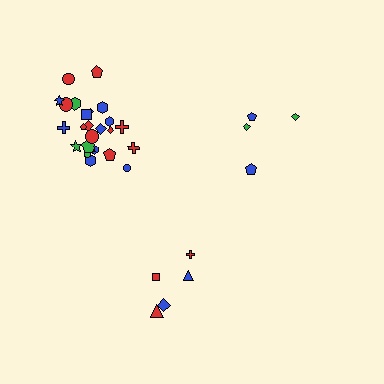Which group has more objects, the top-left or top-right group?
The top-left group.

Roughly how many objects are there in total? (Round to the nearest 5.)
Roughly 35 objects in total.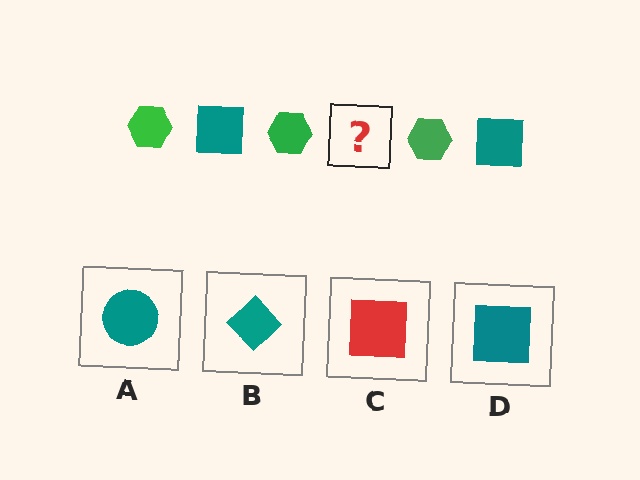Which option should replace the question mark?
Option D.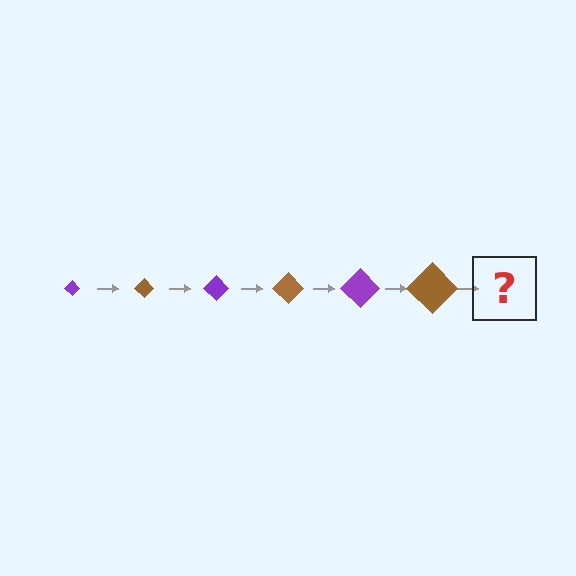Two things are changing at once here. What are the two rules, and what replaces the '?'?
The two rules are that the diamond grows larger each step and the color cycles through purple and brown. The '?' should be a purple diamond, larger than the previous one.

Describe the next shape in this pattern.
It should be a purple diamond, larger than the previous one.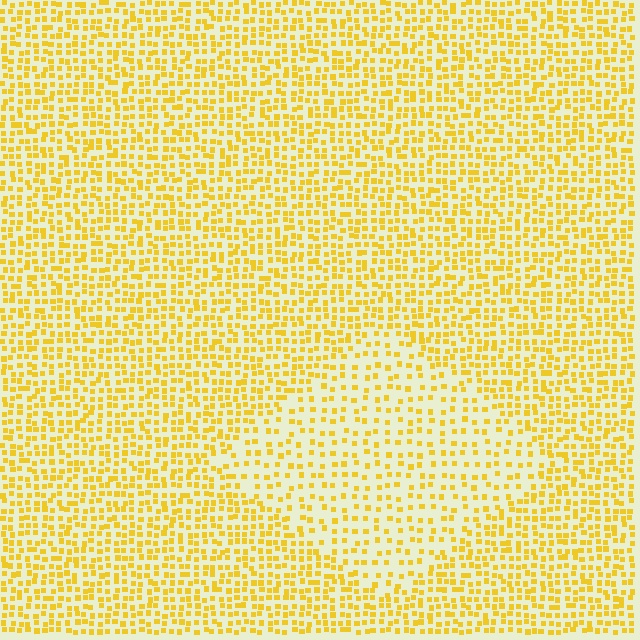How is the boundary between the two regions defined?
The boundary is defined by a change in element density (approximately 1.9x ratio). All elements are the same color, size, and shape.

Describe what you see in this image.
The image contains small yellow elements arranged at two different densities. A diamond-shaped region is visible where the elements are less densely packed than the surrounding area.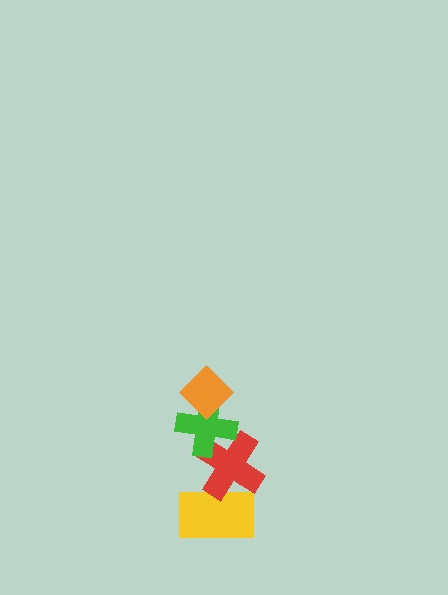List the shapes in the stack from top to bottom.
From top to bottom: the orange diamond, the green cross, the red cross, the yellow rectangle.